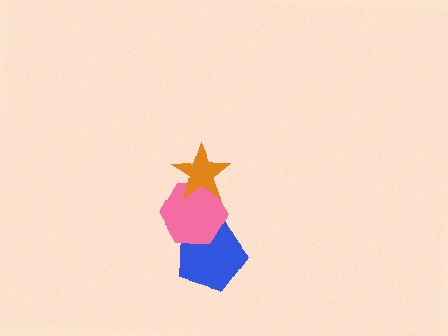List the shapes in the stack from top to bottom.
From top to bottom: the orange star, the pink hexagon, the blue pentagon.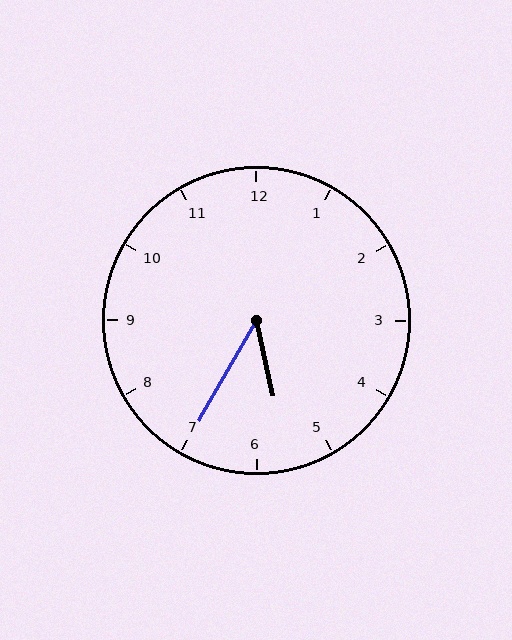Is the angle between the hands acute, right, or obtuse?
It is acute.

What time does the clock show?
5:35.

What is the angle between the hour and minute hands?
Approximately 42 degrees.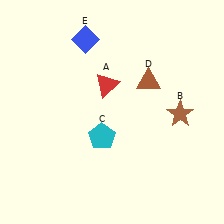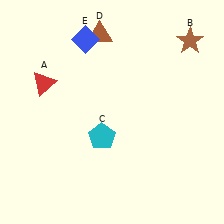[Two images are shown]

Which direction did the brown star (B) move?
The brown star (B) moved up.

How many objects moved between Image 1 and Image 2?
3 objects moved between the two images.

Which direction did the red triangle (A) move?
The red triangle (A) moved left.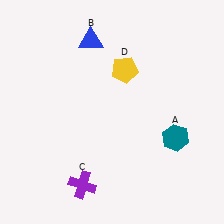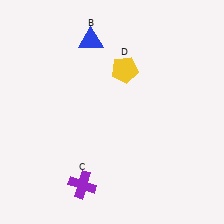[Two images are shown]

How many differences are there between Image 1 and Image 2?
There is 1 difference between the two images.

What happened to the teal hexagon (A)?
The teal hexagon (A) was removed in Image 2. It was in the bottom-right area of Image 1.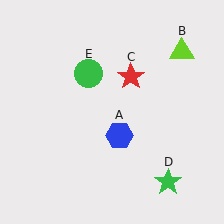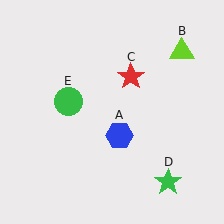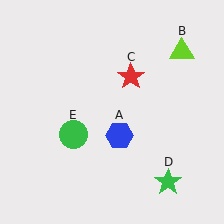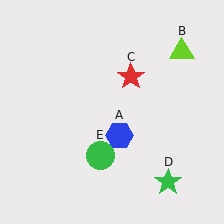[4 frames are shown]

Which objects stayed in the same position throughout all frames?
Blue hexagon (object A) and lime triangle (object B) and red star (object C) and green star (object D) remained stationary.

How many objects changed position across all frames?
1 object changed position: green circle (object E).